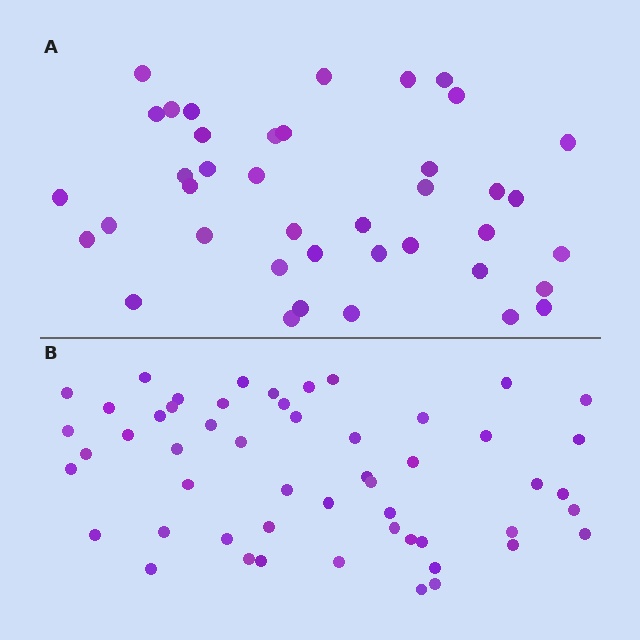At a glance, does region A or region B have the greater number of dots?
Region B (the bottom region) has more dots.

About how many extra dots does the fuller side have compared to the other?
Region B has approximately 15 more dots than region A.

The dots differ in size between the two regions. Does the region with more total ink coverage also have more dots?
No. Region A has more total ink coverage because its dots are larger, but region B actually contains more individual dots. Total area can be misleading — the number of items is what matters here.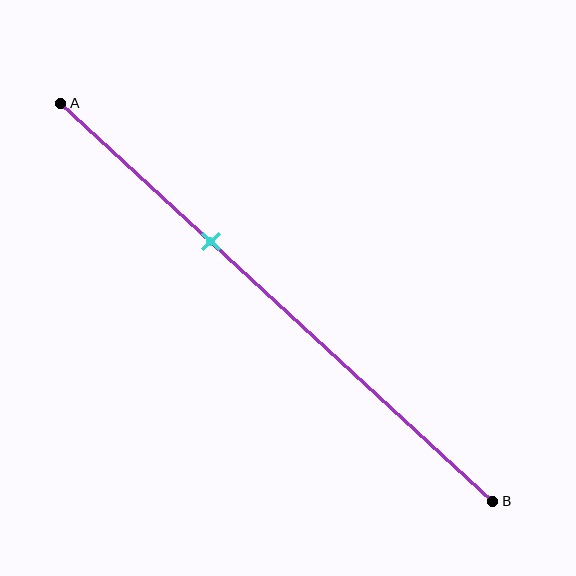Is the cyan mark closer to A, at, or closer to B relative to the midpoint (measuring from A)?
The cyan mark is closer to point A than the midpoint of segment AB.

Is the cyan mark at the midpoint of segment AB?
No, the mark is at about 35% from A, not at the 50% midpoint.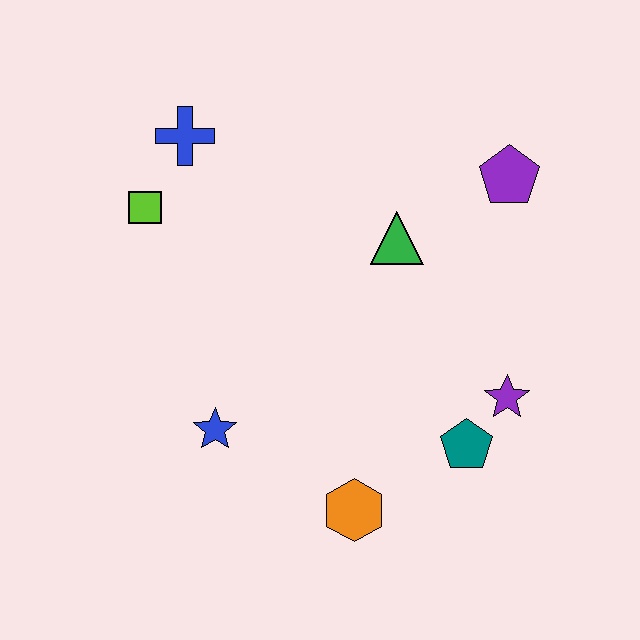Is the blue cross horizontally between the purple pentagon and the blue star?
No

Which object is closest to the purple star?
The teal pentagon is closest to the purple star.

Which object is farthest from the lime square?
The purple star is farthest from the lime square.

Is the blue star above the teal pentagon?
Yes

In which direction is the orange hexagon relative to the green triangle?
The orange hexagon is below the green triangle.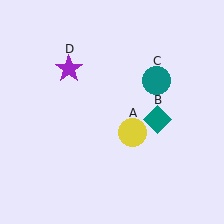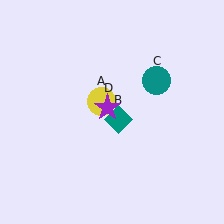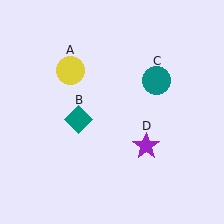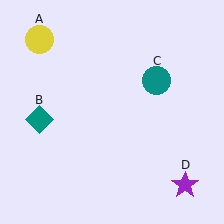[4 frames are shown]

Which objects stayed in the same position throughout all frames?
Teal circle (object C) remained stationary.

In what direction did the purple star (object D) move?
The purple star (object D) moved down and to the right.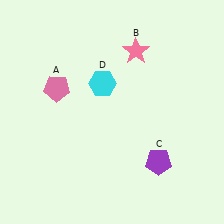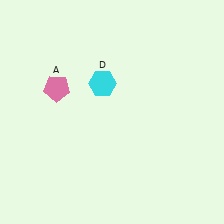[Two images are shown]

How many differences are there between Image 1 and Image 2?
There are 2 differences between the two images.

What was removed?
The purple pentagon (C), the pink star (B) were removed in Image 2.